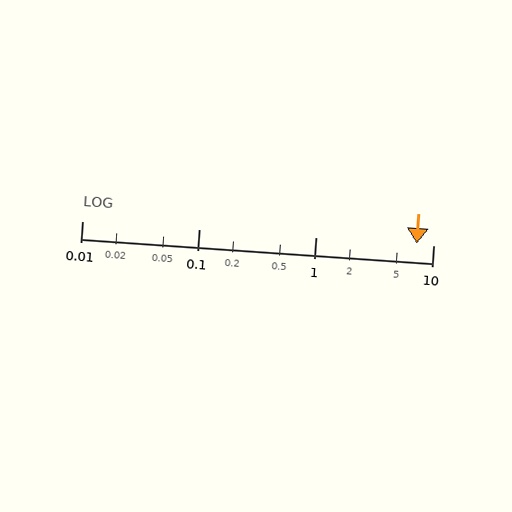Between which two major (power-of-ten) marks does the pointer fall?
The pointer is between 1 and 10.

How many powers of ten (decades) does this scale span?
The scale spans 3 decades, from 0.01 to 10.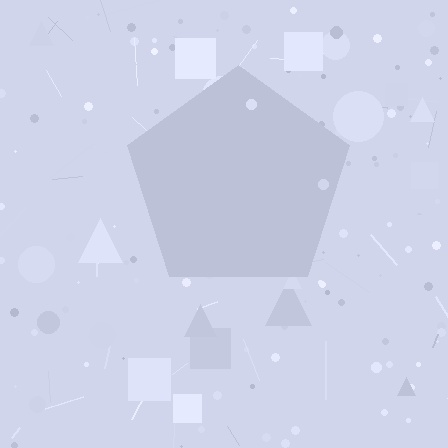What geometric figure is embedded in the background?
A pentagon is embedded in the background.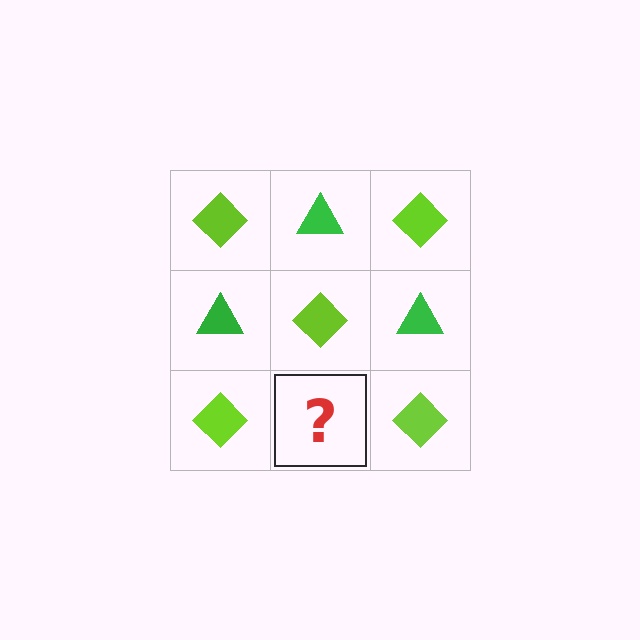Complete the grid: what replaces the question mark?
The question mark should be replaced with a green triangle.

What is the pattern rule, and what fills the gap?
The rule is that it alternates lime diamond and green triangle in a checkerboard pattern. The gap should be filled with a green triangle.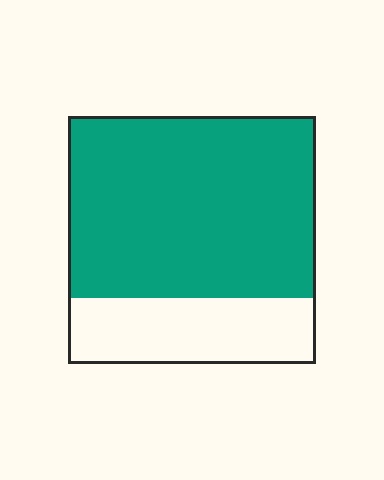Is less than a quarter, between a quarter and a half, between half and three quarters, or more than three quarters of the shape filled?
Between half and three quarters.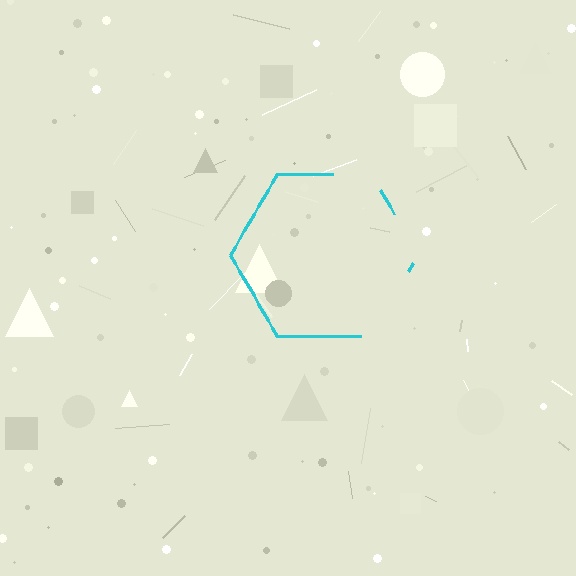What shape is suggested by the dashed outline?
The dashed outline suggests a hexagon.